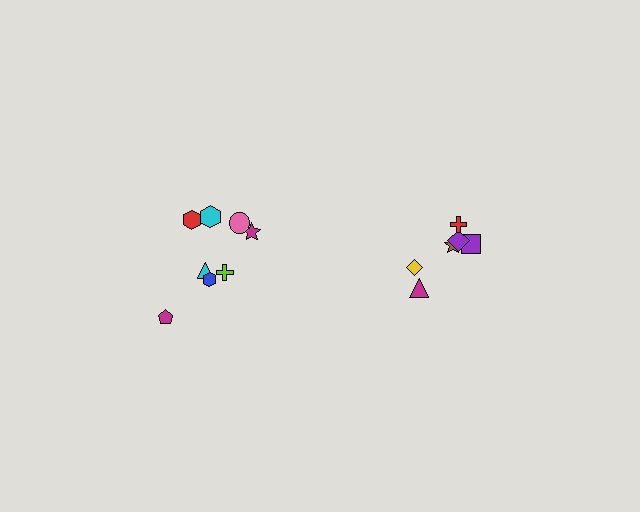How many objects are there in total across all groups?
There are 14 objects.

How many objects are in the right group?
There are 6 objects.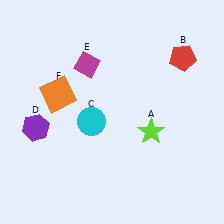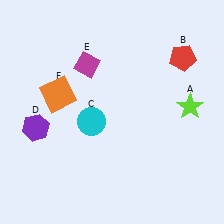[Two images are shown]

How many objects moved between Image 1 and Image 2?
1 object moved between the two images.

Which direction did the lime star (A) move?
The lime star (A) moved right.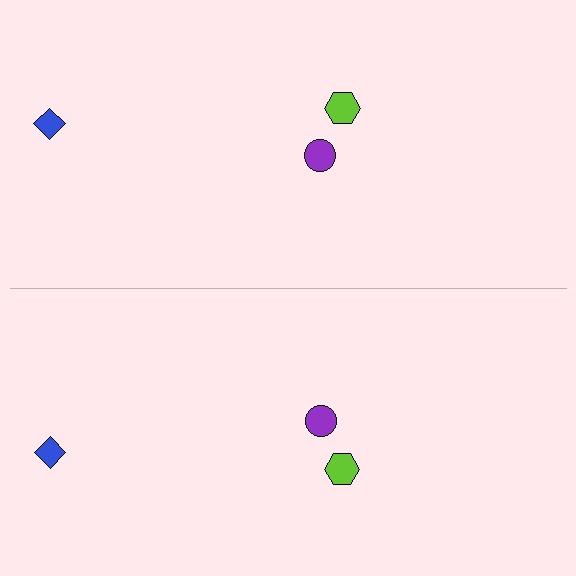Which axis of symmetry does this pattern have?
The pattern has a horizontal axis of symmetry running through the center of the image.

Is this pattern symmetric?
Yes, this pattern has bilateral (reflection) symmetry.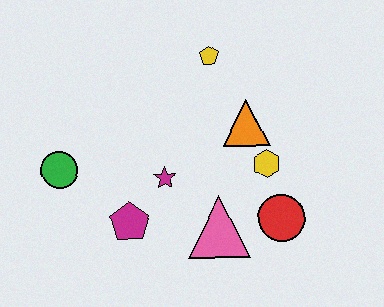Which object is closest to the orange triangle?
The yellow hexagon is closest to the orange triangle.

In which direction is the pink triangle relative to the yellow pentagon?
The pink triangle is below the yellow pentagon.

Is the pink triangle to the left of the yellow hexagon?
Yes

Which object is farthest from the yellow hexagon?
The green circle is farthest from the yellow hexagon.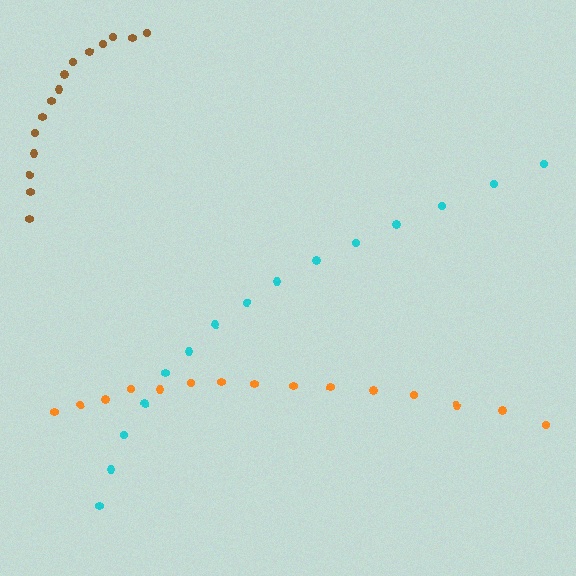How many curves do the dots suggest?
There are 3 distinct paths.